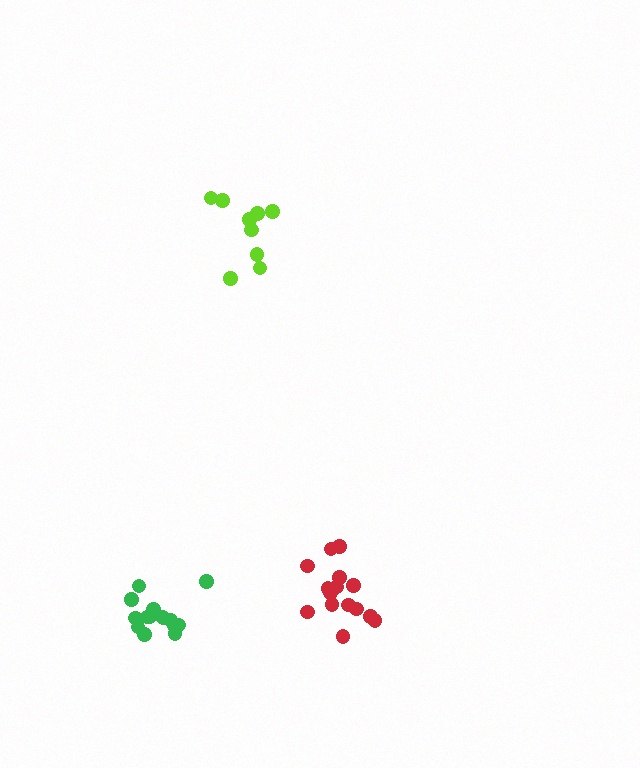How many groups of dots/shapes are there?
There are 3 groups.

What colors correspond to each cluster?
The clusters are colored: red, green, lime.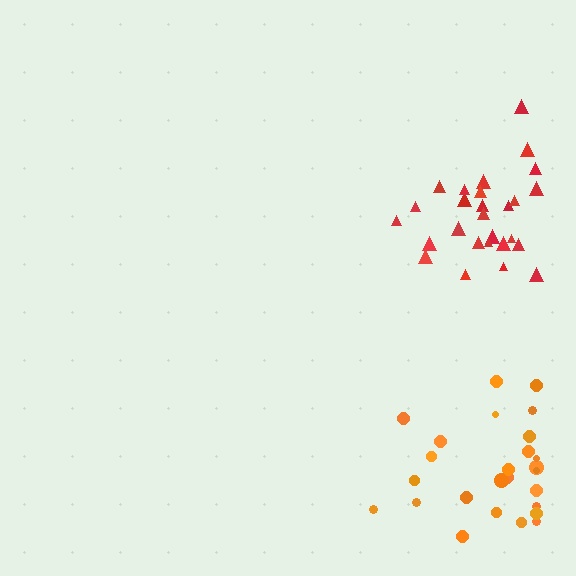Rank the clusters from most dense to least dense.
red, orange.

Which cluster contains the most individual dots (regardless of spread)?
Red (27).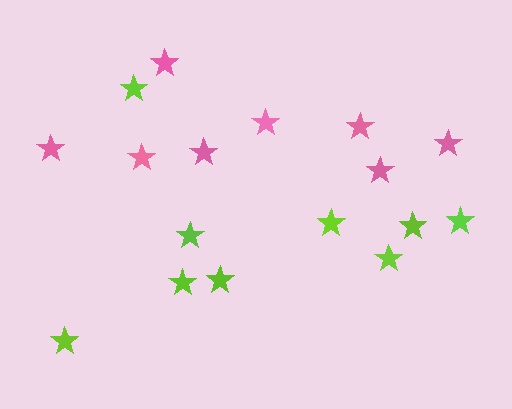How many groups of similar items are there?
There are 2 groups: one group of pink stars (8) and one group of lime stars (9).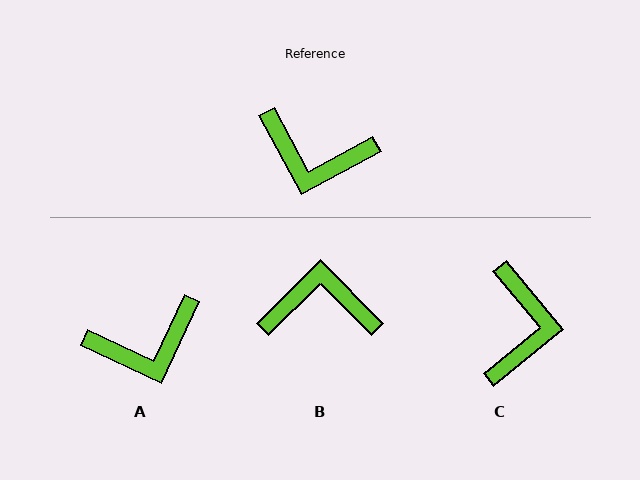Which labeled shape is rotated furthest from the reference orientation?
B, about 163 degrees away.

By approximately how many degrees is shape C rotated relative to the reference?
Approximately 101 degrees counter-clockwise.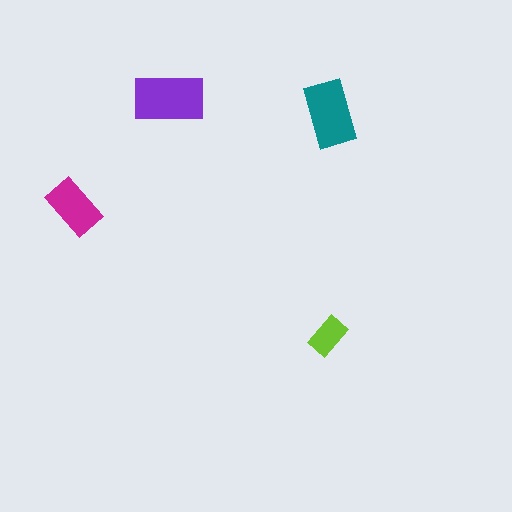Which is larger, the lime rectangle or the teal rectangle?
The teal one.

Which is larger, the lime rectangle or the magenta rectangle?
The magenta one.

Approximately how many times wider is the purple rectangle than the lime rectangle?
About 2 times wider.